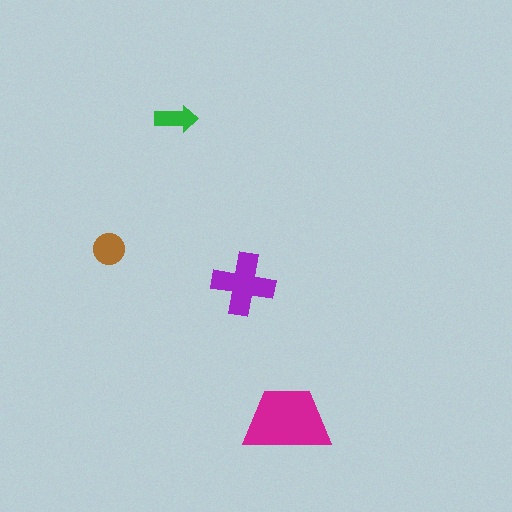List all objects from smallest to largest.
The green arrow, the brown circle, the purple cross, the magenta trapezoid.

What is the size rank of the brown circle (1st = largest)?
3rd.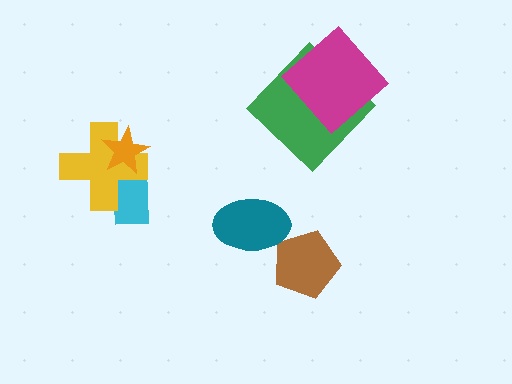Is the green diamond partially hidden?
Yes, it is partially covered by another shape.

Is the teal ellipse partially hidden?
No, no other shape covers it.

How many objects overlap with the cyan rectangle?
2 objects overlap with the cyan rectangle.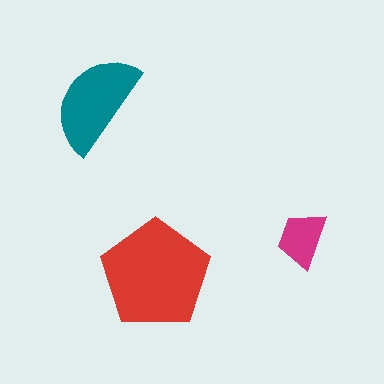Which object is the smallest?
The magenta trapezoid.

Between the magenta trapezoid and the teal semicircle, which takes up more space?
The teal semicircle.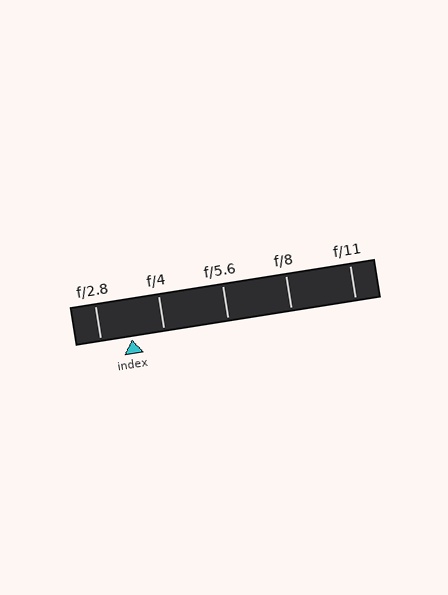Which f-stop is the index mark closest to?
The index mark is closest to f/2.8.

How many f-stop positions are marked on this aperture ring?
There are 5 f-stop positions marked.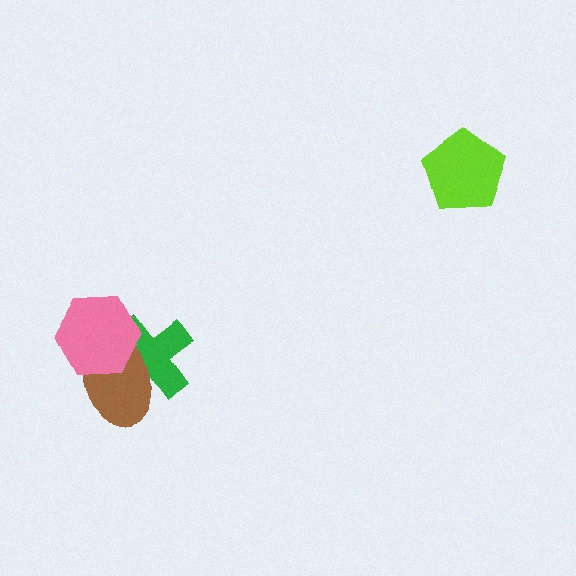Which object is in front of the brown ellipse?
The pink hexagon is in front of the brown ellipse.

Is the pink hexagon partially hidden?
No, no other shape covers it.